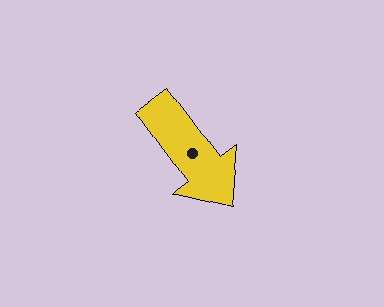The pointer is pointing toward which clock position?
Roughly 5 o'clock.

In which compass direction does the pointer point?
Southeast.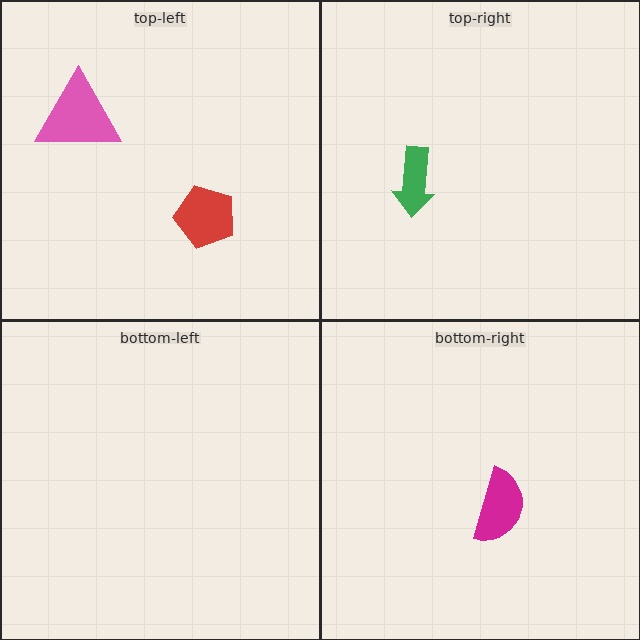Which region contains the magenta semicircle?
The bottom-right region.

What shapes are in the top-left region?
The pink triangle, the red pentagon.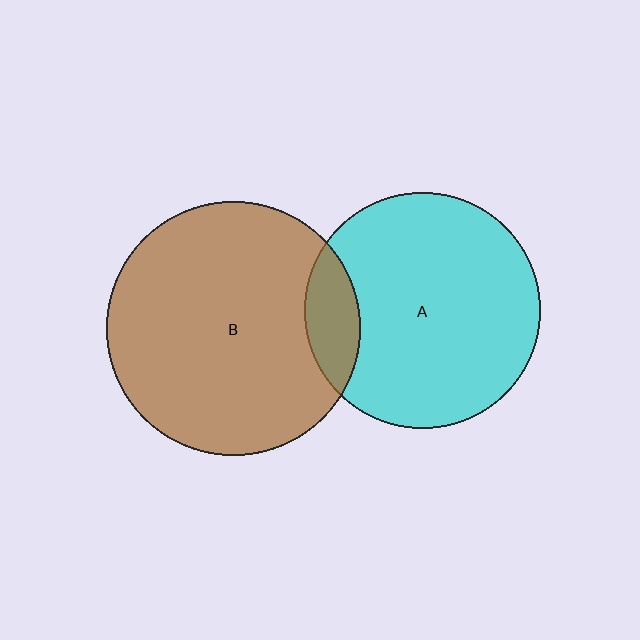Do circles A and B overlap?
Yes.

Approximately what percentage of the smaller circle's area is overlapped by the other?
Approximately 15%.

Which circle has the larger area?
Circle B (brown).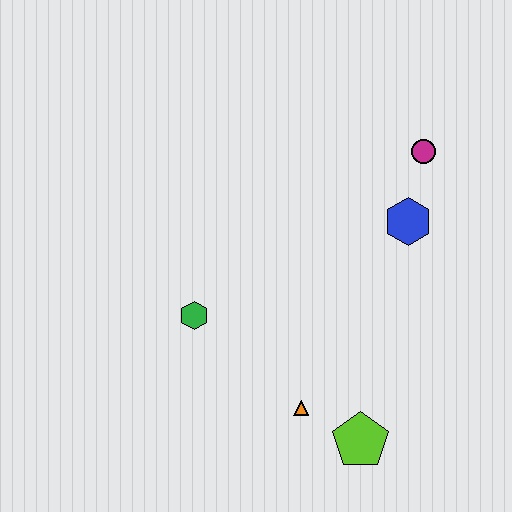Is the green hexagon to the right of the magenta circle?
No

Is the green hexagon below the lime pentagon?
No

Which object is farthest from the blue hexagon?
The green hexagon is farthest from the blue hexagon.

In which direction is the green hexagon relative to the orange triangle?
The green hexagon is to the left of the orange triangle.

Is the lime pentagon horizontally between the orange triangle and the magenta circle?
Yes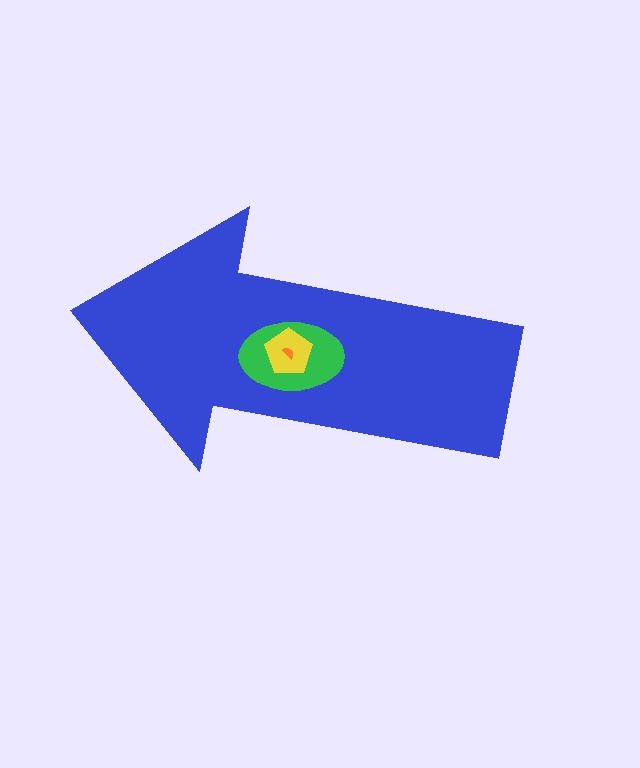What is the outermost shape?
The blue arrow.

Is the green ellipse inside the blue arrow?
Yes.